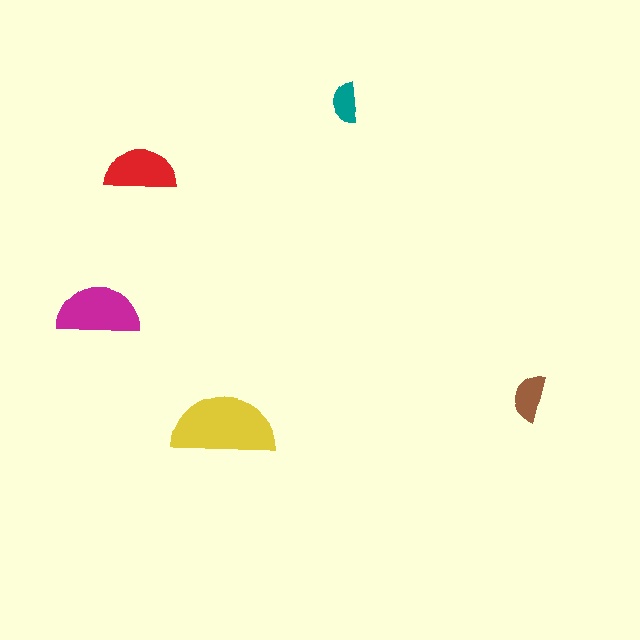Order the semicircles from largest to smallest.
the yellow one, the magenta one, the red one, the brown one, the teal one.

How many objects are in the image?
There are 5 objects in the image.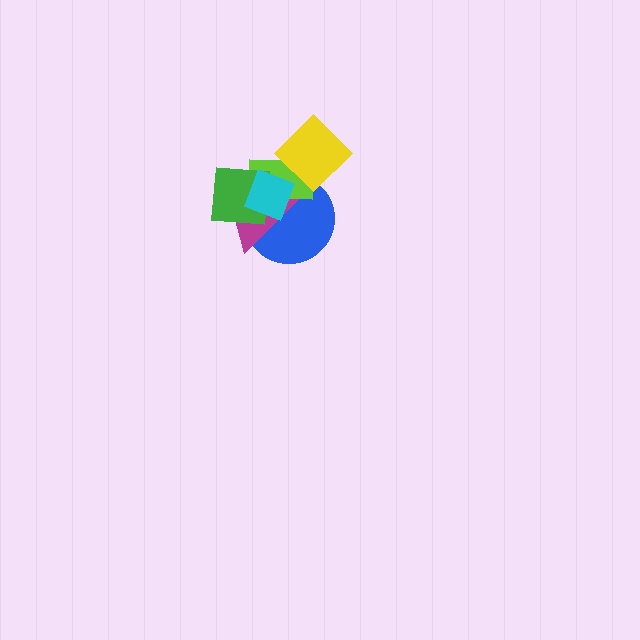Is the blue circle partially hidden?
Yes, it is partially covered by another shape.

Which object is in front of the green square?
The cyan diamond is in front of the green square.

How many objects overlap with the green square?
4 objects overlap with the green square.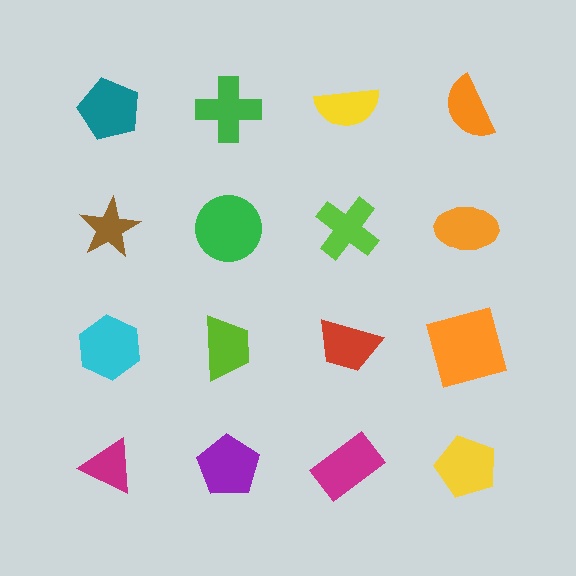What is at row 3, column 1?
A cyan hexagon.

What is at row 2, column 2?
A green circle.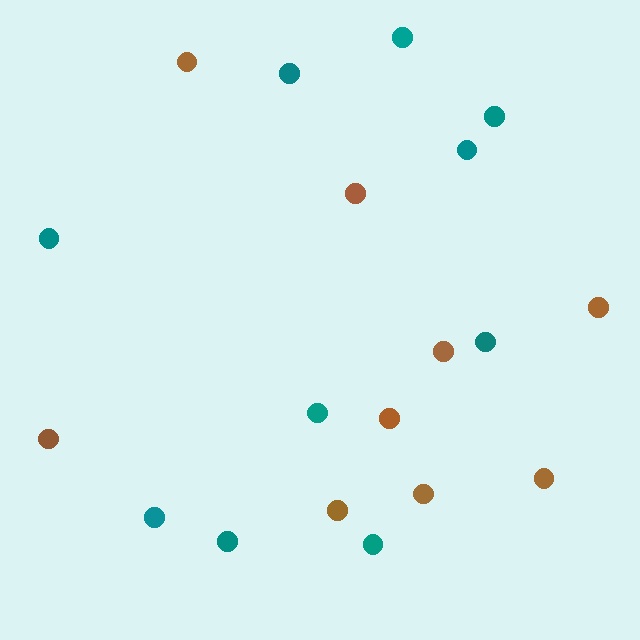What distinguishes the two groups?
There are 2 groups: one group of teal circles (10) and one group of brown circles (9).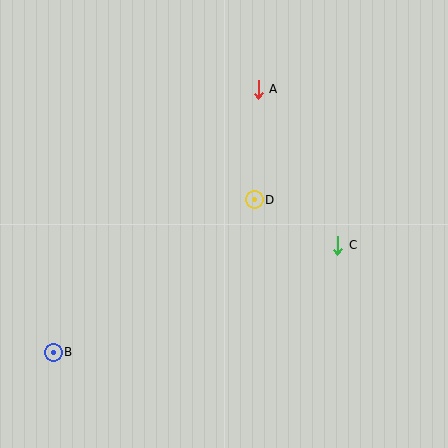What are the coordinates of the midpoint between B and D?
The midpoint between B and D is at (154, 276).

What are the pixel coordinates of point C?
Point C is at (337, 245).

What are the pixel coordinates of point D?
Point D is at (254, 200).